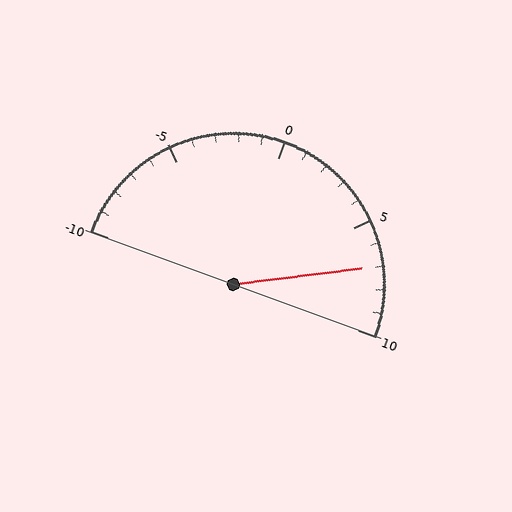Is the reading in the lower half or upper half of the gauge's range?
The reading is in the upper half of the range (-10 to 10).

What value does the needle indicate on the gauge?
The needle indicates approximately 7.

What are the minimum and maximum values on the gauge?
The gauge ranges from -10 to 10.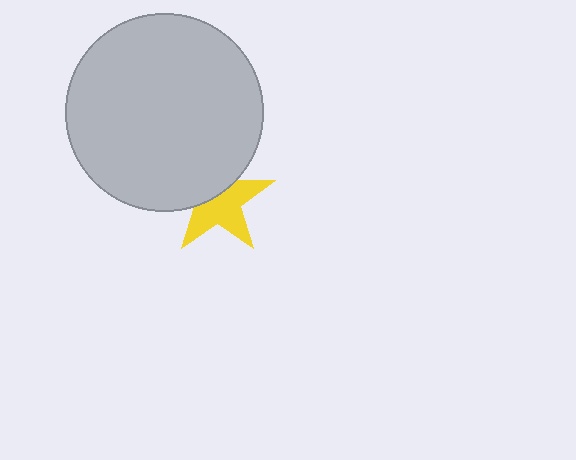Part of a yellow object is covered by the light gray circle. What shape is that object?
It is a star.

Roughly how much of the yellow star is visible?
About half of it is visible (roughly 59%).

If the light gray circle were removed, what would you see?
You would see the complete yellow star.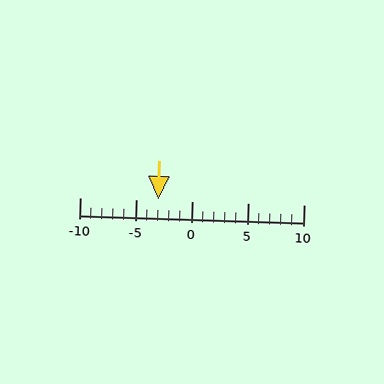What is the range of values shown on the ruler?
The ruler shows values from -10 to 10.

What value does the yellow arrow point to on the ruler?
The yellow arrow points to approximately -3.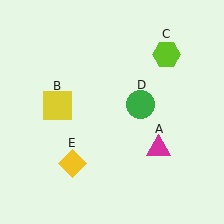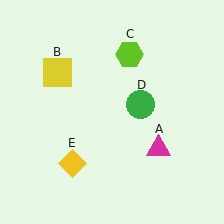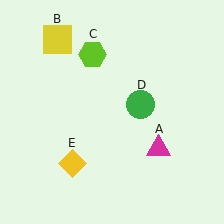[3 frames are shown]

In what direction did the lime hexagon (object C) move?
The lime hexagon (object C) moved left.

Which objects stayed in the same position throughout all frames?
Magenta triangle (object A) and green circle (object D) and yellow diamond (object E) remained stationary.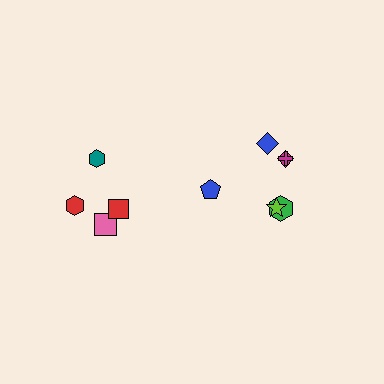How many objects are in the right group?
There are 6 objects.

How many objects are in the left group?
There are 4 objects.